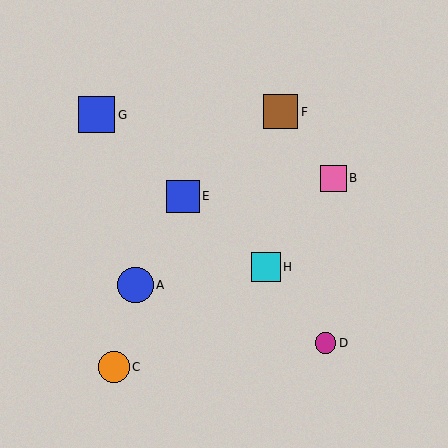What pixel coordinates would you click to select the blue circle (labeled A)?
Click at (136, 285) to select the blue circle A.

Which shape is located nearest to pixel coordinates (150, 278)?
The blue circle (labeled A) at (136, 285) is nearest to that location.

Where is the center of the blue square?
The center of the blue square is at (97, 115).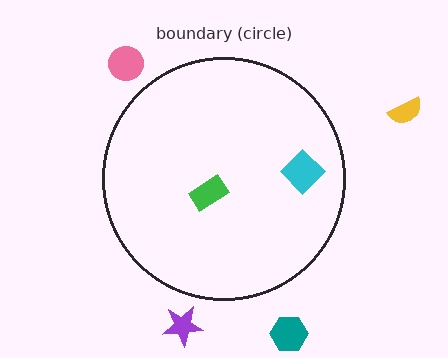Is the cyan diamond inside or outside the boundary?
Inside.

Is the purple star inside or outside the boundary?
Outside.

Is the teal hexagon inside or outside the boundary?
Outside.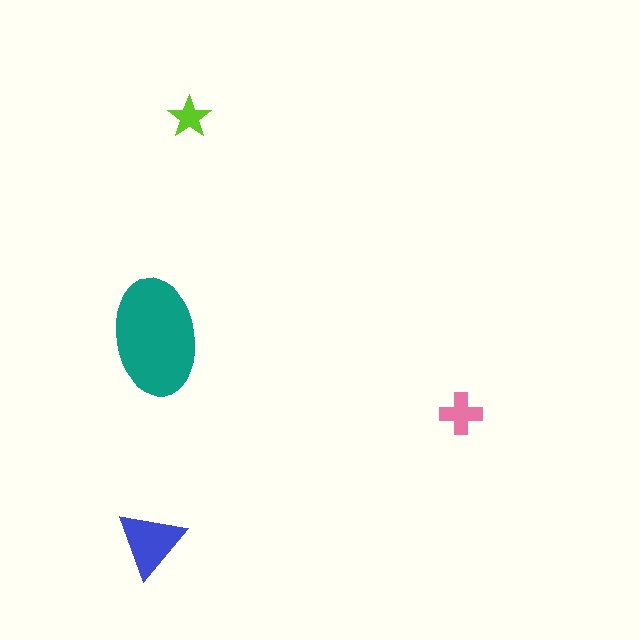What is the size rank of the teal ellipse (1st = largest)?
1st.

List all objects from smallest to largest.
The lime star, the pink cross, the blue triangle, the teal ellipse.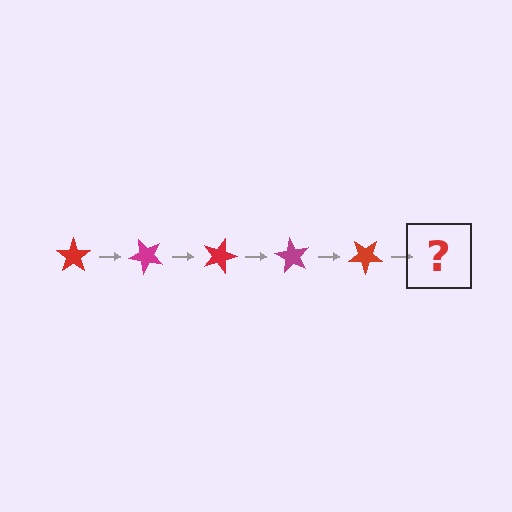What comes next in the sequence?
The next element should be a magenta star, rotated 225 degrees from the start.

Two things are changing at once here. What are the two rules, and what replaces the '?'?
The two rules are that it rotates 45 degrees each step and the color cycles through red and magenta. The '?' should be a magenta star, rotated 225 degrees from the start.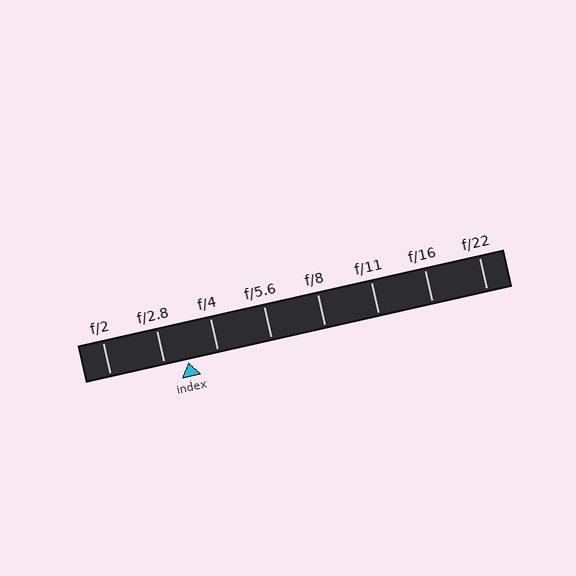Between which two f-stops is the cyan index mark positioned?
The index mark is between f/2.8 and f/4.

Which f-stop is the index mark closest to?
The index mark is closest to f/2.8.